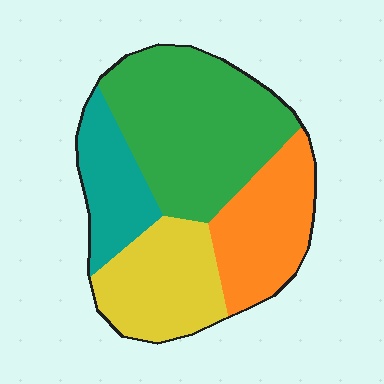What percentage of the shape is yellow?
Yellow takes up less than a quarter of the shape.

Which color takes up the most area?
Green, at roughly 40%.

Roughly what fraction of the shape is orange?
Orange covers 22% of the shape.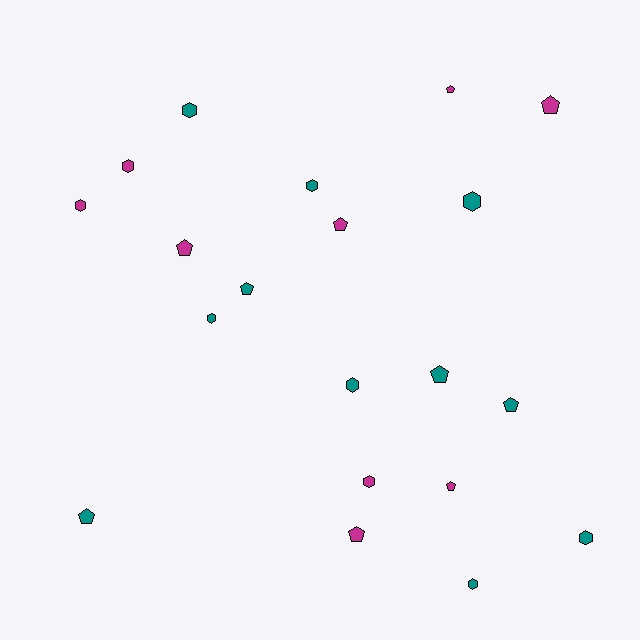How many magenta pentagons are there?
There are 6 magenta pentagons.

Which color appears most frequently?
Teal, with 11 objects.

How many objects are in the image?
There are 20 objects.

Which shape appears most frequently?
Hexagon, with 10 objects.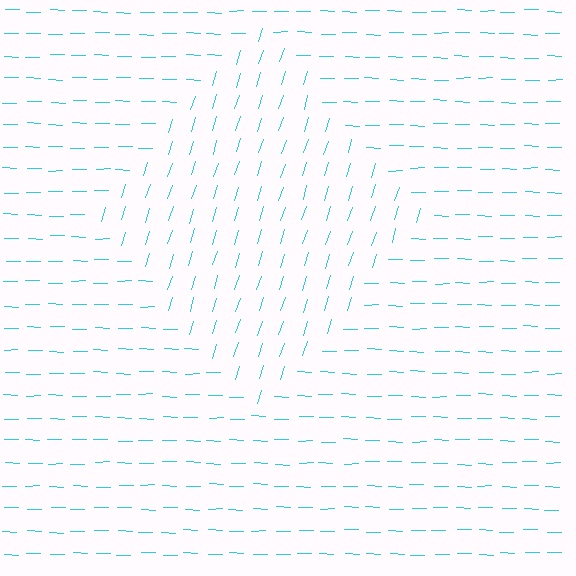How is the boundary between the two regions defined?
The boundary is defined purely by a change in line orientation (approximately 73 degrees difference). All lines are the same color and thickness.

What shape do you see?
I see a diamond.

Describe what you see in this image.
The image is filled with small cyan line segments. A diamond region in the image has lines oriented differently from the surrounding lines, creating a visible texture boundary.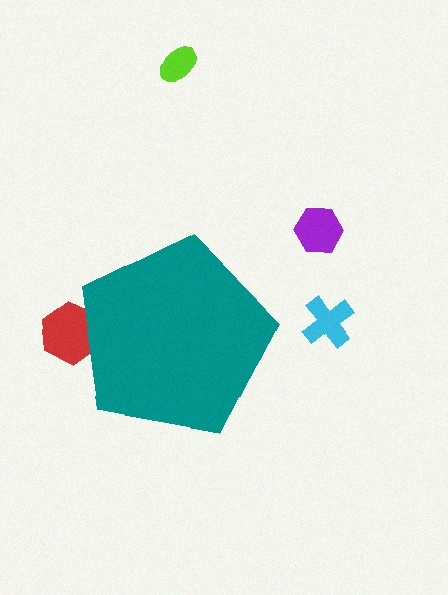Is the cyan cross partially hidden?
No, the cyan cross is fully visible.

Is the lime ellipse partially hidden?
No, the lime ellipse is fully visible.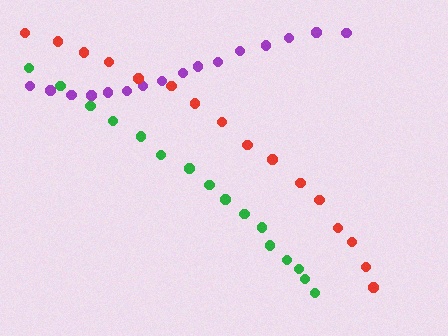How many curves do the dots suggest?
There are 3 distinct paths.